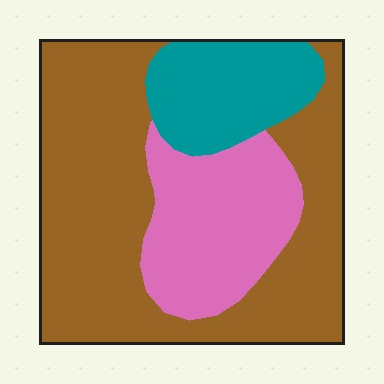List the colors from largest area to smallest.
From largest to smallest: brown, pink, teal.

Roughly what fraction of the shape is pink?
Pink covers about 25% of the shape.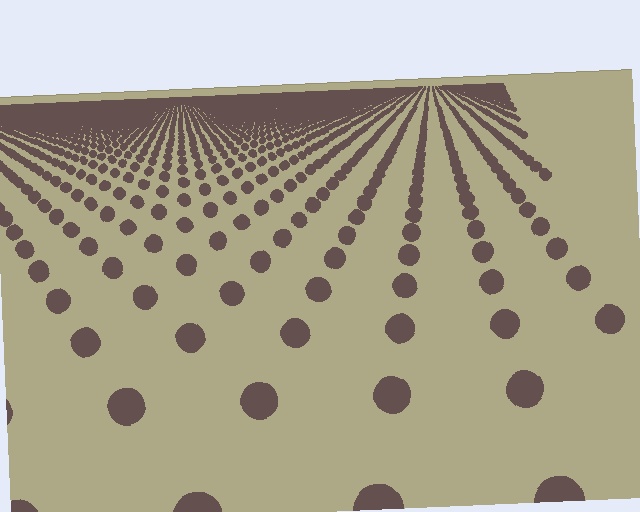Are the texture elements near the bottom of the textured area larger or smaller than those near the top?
Larger. Near the bottom, elements are closer to the viewer and appear at a bigger on-screen size.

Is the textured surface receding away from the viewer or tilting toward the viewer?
The surface is receding away from the viewer. Texture elements get smaller and denser toward the top.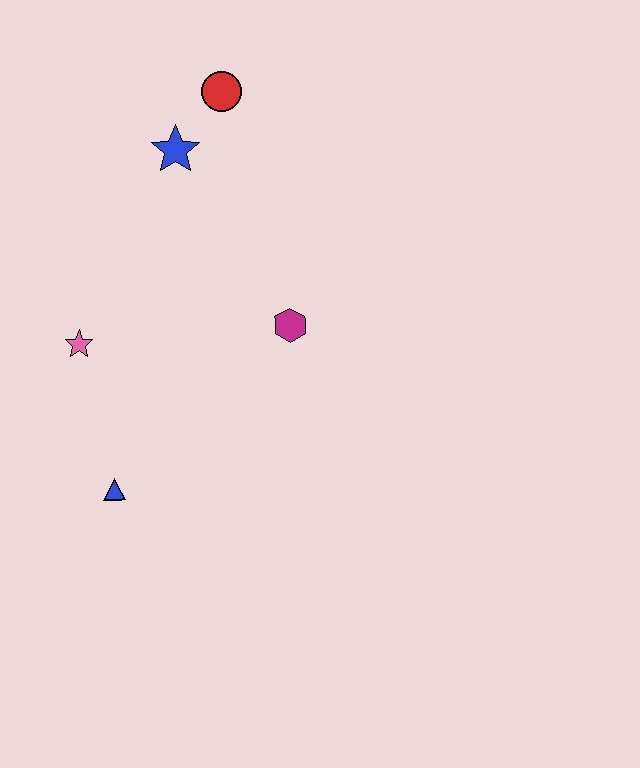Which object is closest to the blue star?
The red circle is closest to the blue star.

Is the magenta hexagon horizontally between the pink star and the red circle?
No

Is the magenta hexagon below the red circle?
Yes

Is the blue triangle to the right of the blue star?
No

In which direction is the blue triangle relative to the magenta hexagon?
The blue triangle is to the left of the magenta hexagon.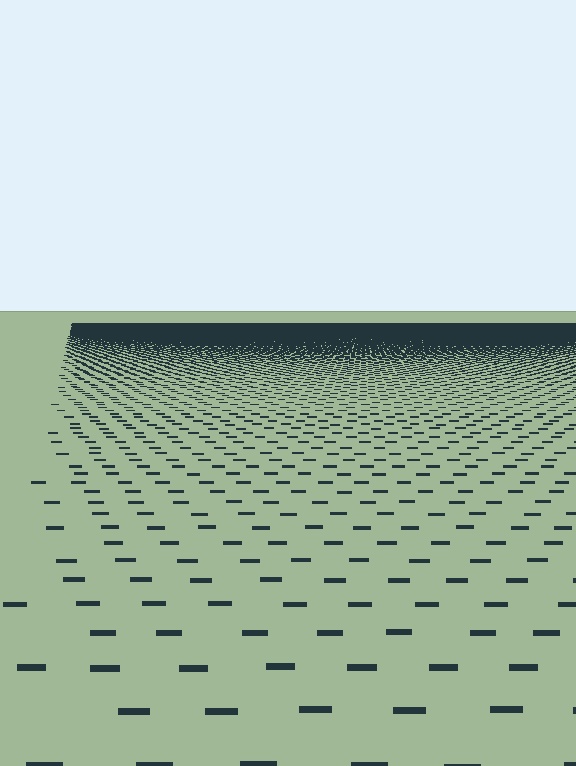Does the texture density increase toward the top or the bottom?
Density increases toward the top.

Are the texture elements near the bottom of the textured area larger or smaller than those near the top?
Larger. Near the bottom, elements are closer to the viewer and appear at a bigger on-screen size.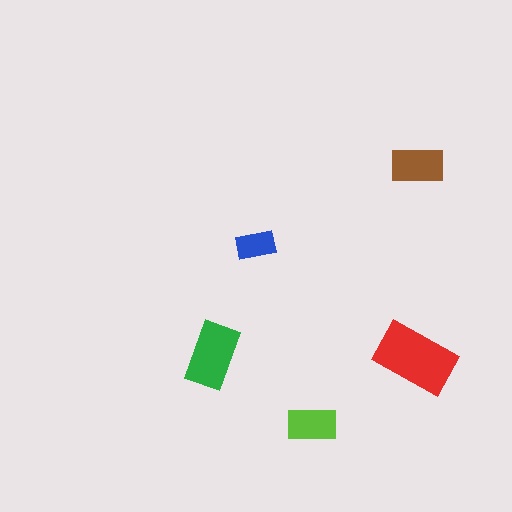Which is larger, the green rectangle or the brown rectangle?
The green one.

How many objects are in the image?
There are 5 objects in the image.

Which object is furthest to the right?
The brown rectangle is rightmost.